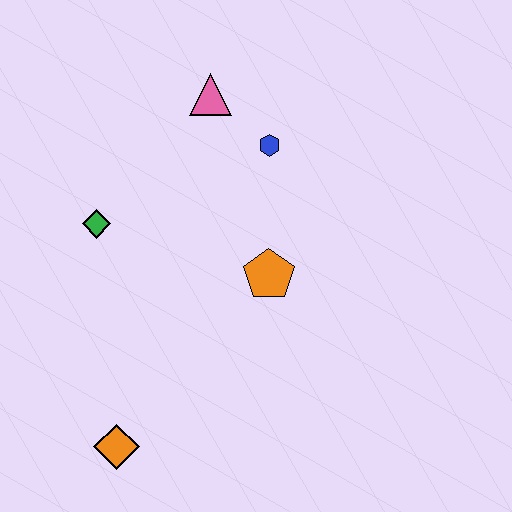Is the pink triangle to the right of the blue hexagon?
No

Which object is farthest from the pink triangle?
The orange diamond is farthest from the pink triangle.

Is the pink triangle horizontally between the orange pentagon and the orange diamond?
Yes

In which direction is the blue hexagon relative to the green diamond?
The blue hexagon is to the right of the green diamond.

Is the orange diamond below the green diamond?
Yes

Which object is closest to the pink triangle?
The blue hexagon is closest to the pink triangle.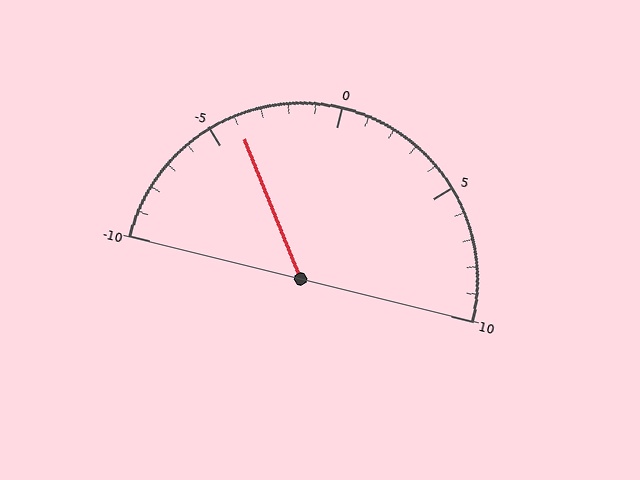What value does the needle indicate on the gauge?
The needle indicates approximately -4.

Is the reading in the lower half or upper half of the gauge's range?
The reading is in the lower half of the range (-10 to 10).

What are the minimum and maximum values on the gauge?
The gauge ranges from -10 to 10.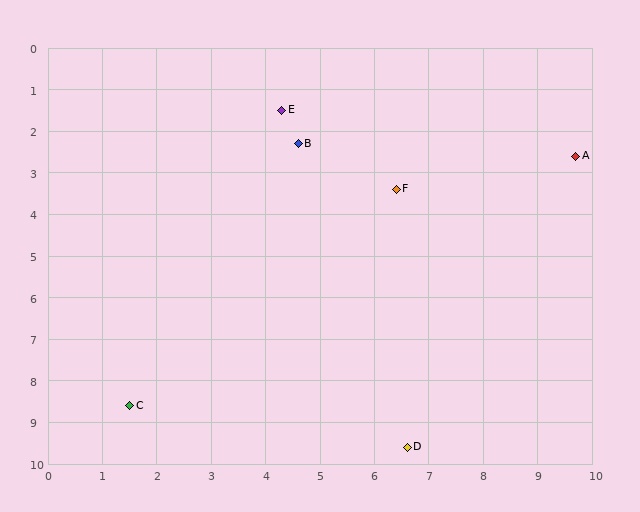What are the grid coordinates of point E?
Point E is at approximately (4.3, 1.5).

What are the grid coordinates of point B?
Point B is at approximately (4.6, 2.3).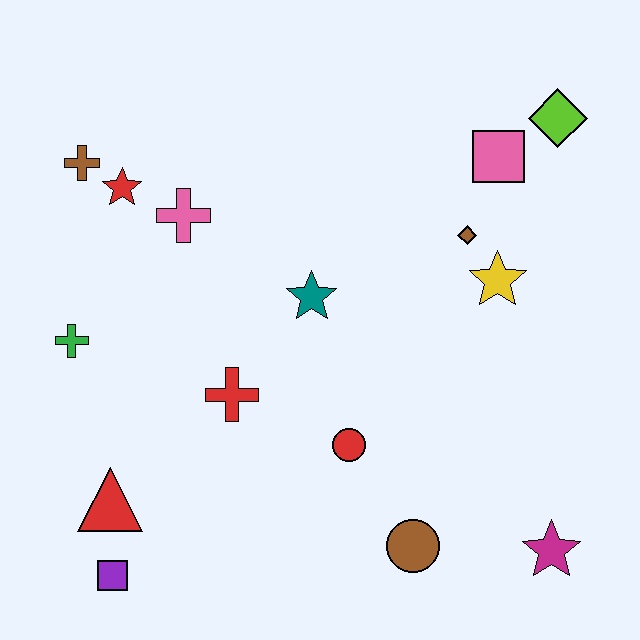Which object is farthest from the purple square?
The lime diamond is farthest from the purple square.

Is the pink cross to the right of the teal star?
No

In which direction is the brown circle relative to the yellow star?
The brown circle is below the yellow star.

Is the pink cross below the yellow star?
No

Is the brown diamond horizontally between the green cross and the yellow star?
Yes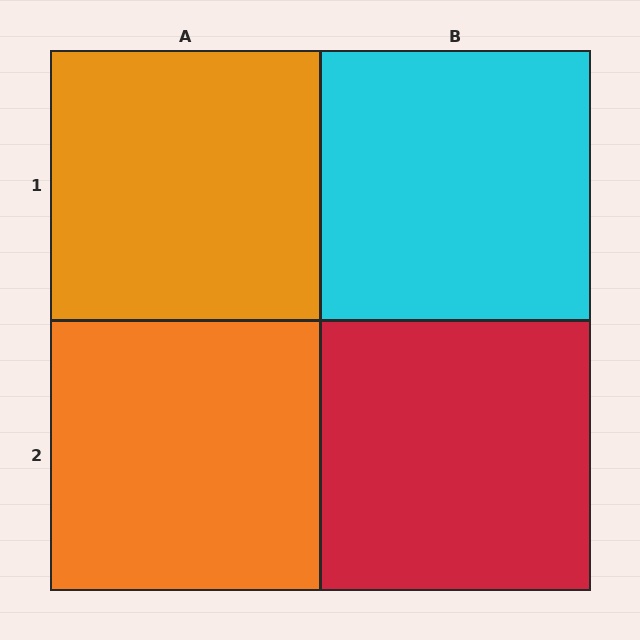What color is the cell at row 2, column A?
Orange.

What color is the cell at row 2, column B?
Red.